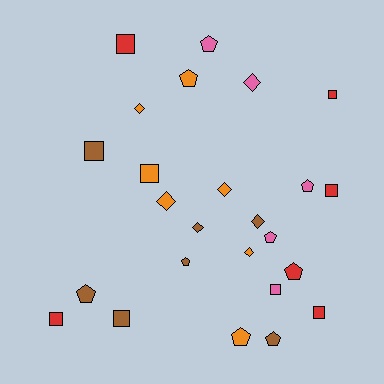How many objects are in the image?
There are 25 objects.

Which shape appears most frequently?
Square, with 9 objects.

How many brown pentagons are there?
There are 3 brown pentagons.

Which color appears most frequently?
Orange, with 7 objects.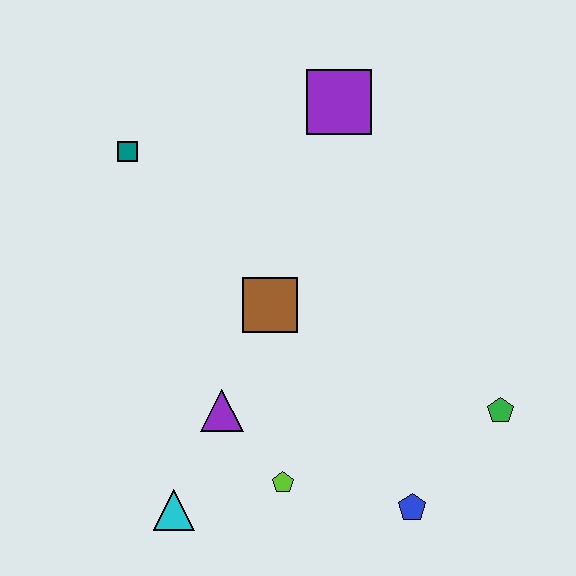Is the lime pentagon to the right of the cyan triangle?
Yes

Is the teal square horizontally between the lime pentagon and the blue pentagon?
No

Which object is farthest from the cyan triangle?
The purple square is farthest from the cyan triangle.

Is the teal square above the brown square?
Yes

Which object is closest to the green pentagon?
The blue pentagon is closest to the green pentagon.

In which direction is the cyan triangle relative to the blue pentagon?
The cyan triangle is to the left of the blue pentagon.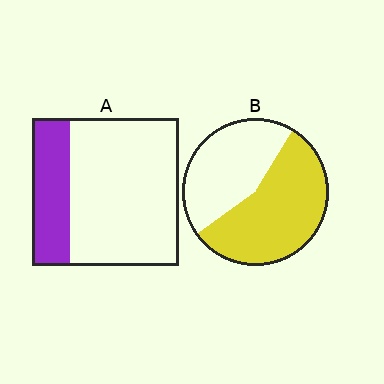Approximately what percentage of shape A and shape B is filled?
A is approximately 25% and B is approximately 55%.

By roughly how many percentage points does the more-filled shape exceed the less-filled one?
By roughly 30 percentage points (B over A).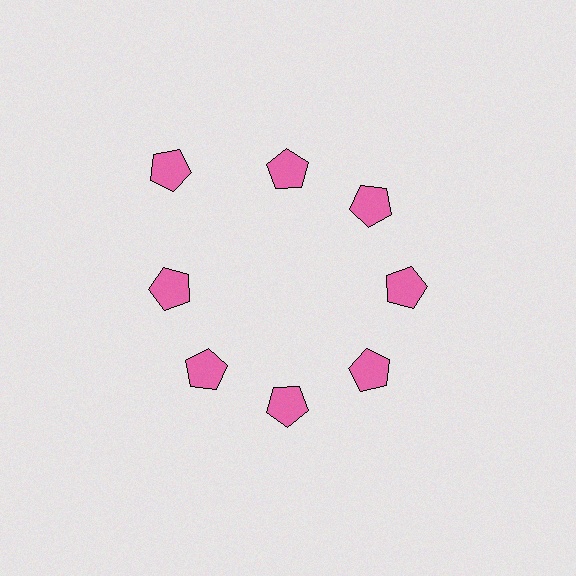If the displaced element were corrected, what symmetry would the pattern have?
It would have 8-fold rotational symmetry — the pattern would map onto itself every 45 degrees.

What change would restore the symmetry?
The symmetry would be restored by moving it inward, back onto the ring so that all 8 pentagons sit at equal angles and equal distance from the center.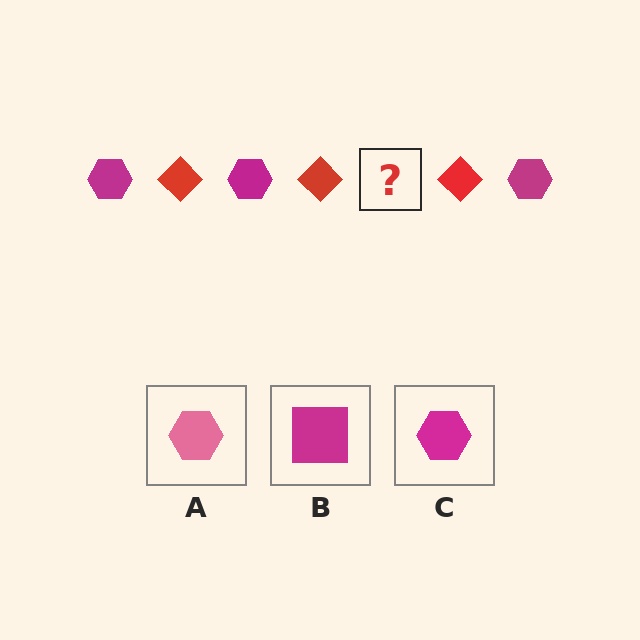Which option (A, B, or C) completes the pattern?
C.